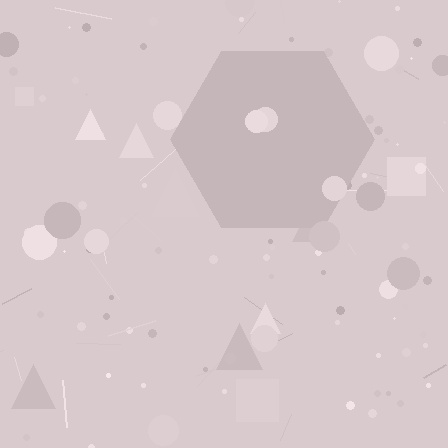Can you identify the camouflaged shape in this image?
The camouflaged shape is a hexagon.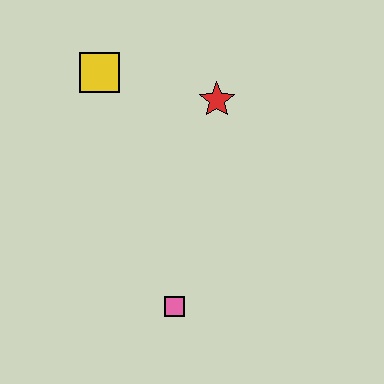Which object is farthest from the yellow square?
The pink square is farthest from the yellow square.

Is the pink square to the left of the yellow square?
No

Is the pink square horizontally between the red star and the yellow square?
Yes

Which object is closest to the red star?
The yellow square is closest to the red star.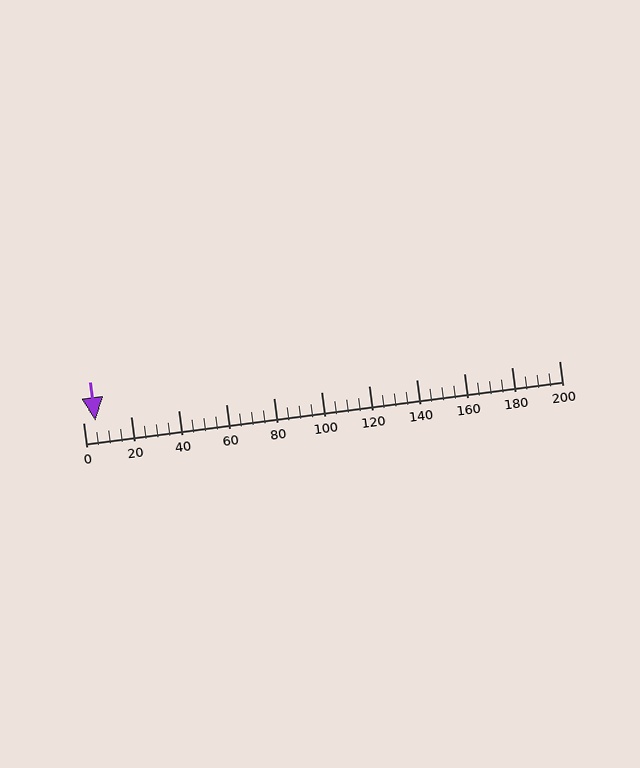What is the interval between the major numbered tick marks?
The major tick marks are spaced 20 units apart.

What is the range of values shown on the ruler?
The ruler shows values from 0 to 200.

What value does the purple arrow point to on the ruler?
The purple arrow points to approximately 5.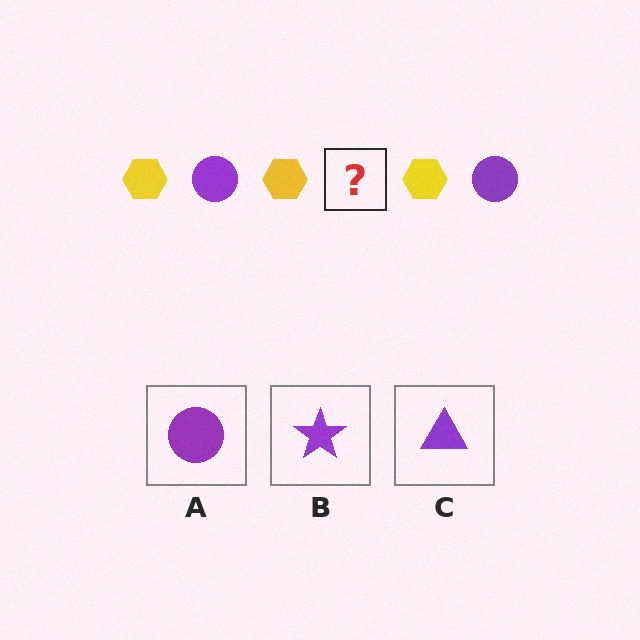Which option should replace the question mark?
Option A.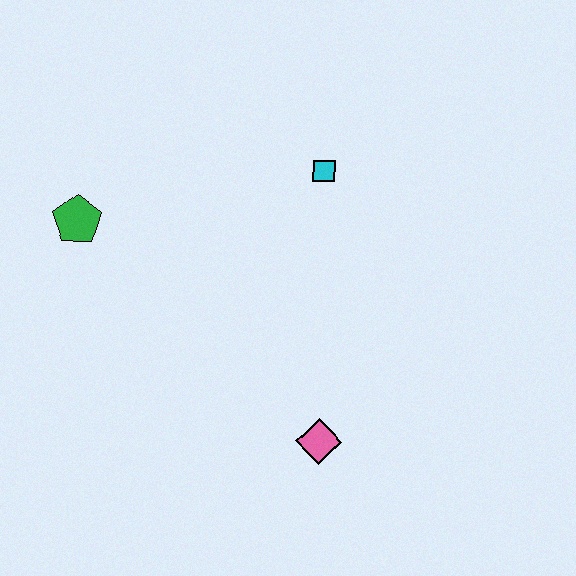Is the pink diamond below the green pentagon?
Yes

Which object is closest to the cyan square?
The green pentagon is closest to the cyan square.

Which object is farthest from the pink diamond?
The green pentagon is farthest from the pink diamond.